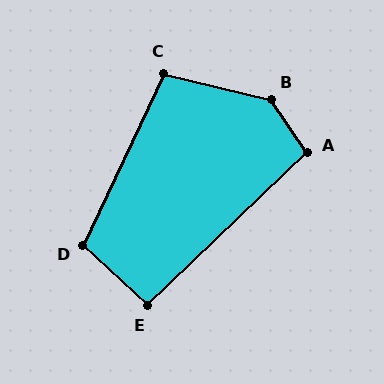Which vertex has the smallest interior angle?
E, at approximately 94 degrees.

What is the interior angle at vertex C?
Approximately 101 degrees (obtuse).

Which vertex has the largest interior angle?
B, at approximately 138 degrees.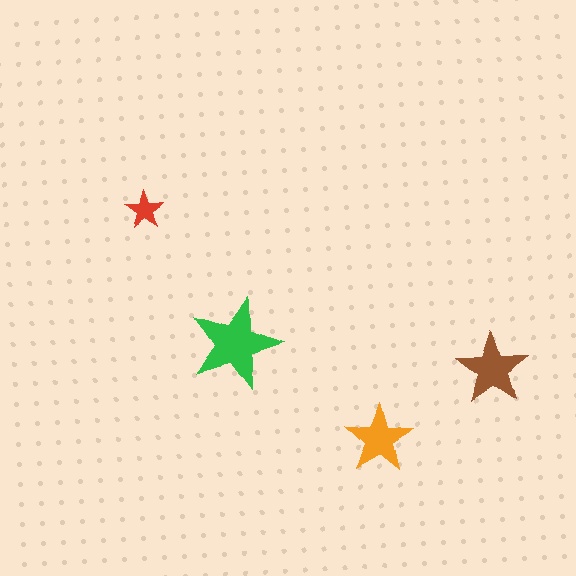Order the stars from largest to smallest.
the green one, the brown one, the orange one, the red one.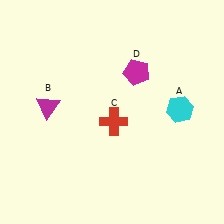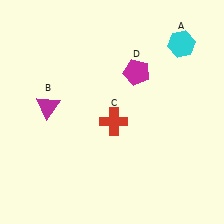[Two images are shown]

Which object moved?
The cyan hexagon (A) moved up.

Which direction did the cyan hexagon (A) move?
The cyan hexagon (A) moved up.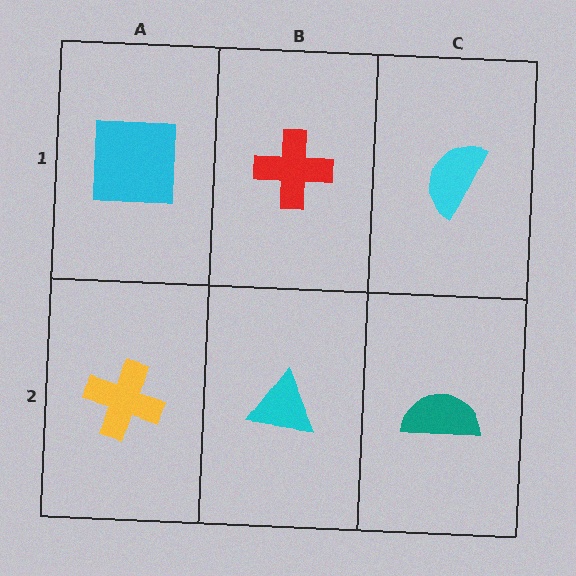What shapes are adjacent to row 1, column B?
A cyan triangle (row 2, column B), a cyan square (row 1, column A), a cyan semicircle (row 1, column C).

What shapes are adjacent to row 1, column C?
A teal semicircle (row 2, column C), a red cross (row 1, column B).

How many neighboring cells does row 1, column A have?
2.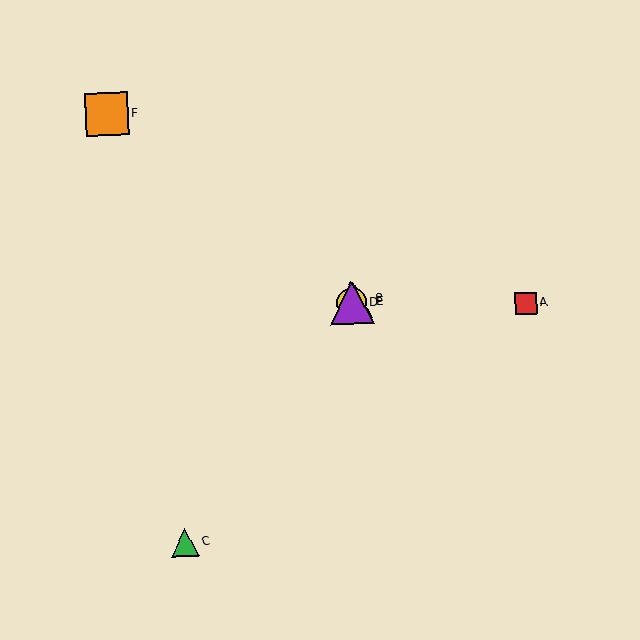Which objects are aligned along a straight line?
Objects B, C, D, E are aligned along a straight line.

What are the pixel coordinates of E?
Object E is at (352, 303).